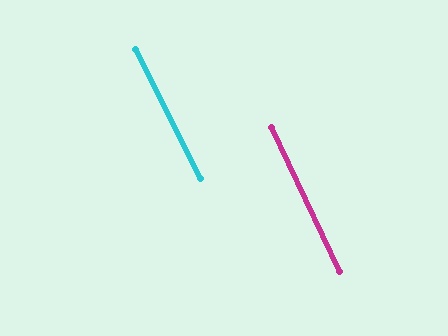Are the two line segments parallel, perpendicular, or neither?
Parallel — their directions differ by only 1.2°.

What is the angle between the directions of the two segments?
Approximately 1 degree.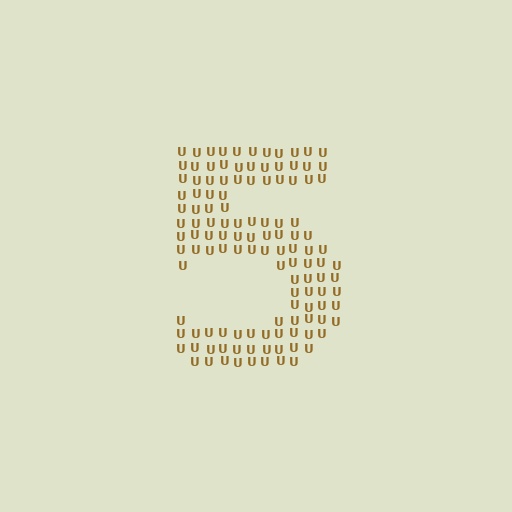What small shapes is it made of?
It is made of small letter U's.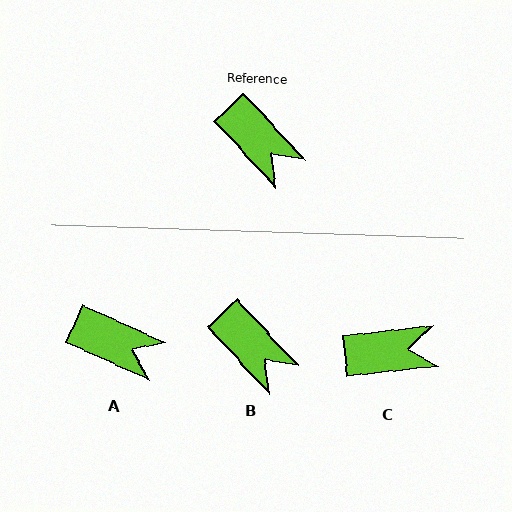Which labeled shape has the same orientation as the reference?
B.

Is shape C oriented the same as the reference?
No, it is off by about 53 degrees.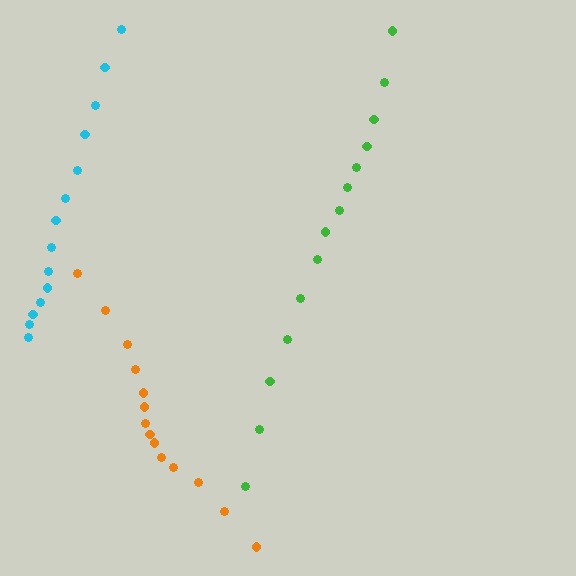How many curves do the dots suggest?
There are 3 distinct paths.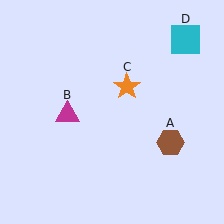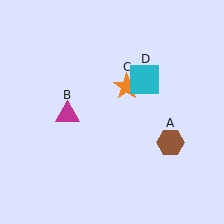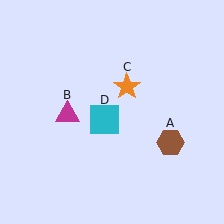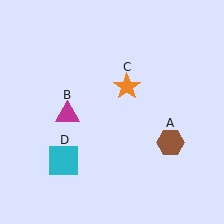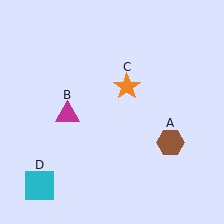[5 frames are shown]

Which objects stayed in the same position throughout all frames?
Brown hexagon (object A) and magenta triangle (object B) and orange star (object C) remained stationary.